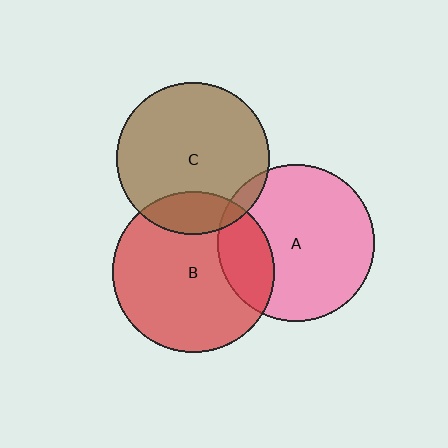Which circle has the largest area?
Circle B (red).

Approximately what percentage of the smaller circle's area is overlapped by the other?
Approximately 20%.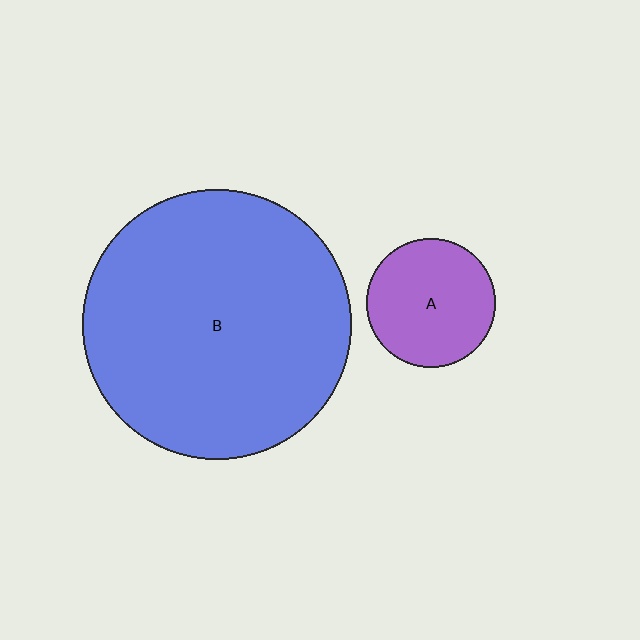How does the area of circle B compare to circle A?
Approximately 4.3 times.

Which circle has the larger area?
Circle B (blue).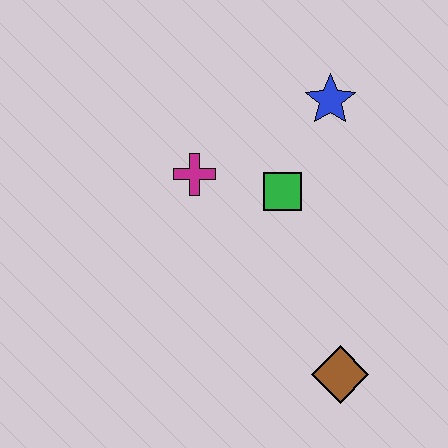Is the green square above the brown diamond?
Yes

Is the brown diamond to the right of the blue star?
Yes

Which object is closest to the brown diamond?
The green square is closest to the brown diamond.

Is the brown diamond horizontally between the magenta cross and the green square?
No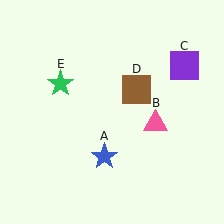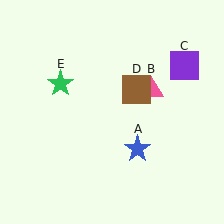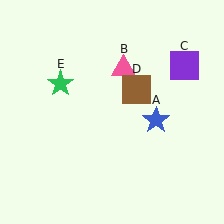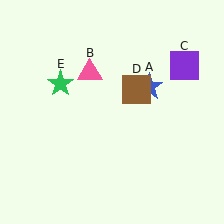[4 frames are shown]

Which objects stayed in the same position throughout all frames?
Purple square (object C) and brown square (object D) and green star (object E) remained stationary.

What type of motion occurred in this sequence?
The blue star (object A), pink triangle (object B) rotated counterclockwise around the center of the scene.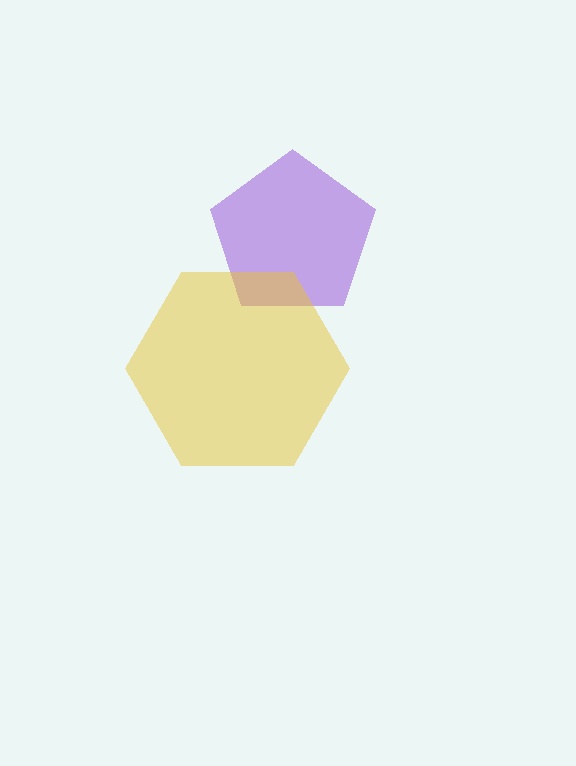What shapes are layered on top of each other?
The layered shapes are: a purple pentagon, a yellow hexagon.